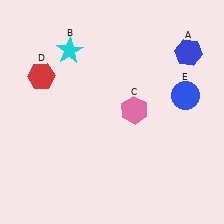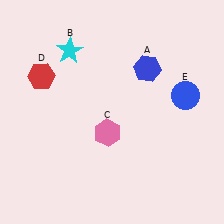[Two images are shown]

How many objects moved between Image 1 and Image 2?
2 objects moved between the two images.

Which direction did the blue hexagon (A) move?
The blue hexagon (A) moved left.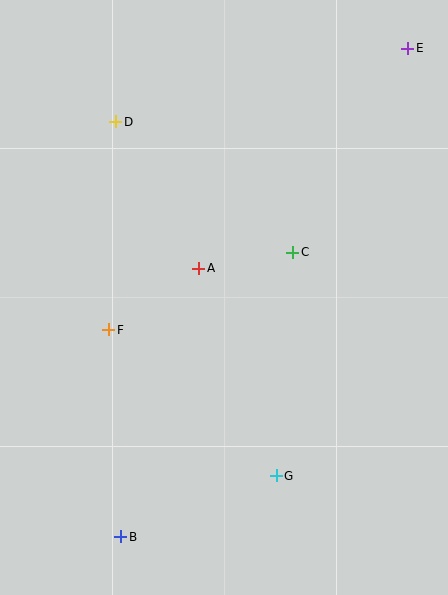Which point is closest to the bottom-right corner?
Point G is closest to the bottom-right corner.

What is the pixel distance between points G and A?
The distance between G and A is 221 pixels.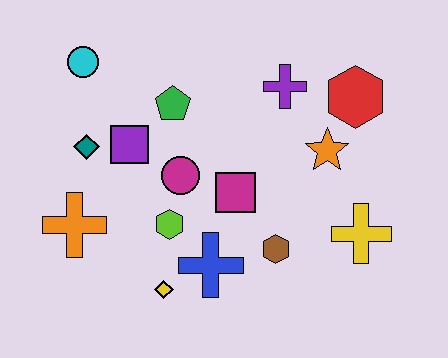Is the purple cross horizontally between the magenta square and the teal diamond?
No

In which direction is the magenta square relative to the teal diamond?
The magenta square is to the right of the teal diamond.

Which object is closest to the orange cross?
The teal diamond is closest to the orange cross.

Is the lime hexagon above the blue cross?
Yes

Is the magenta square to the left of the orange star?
Yes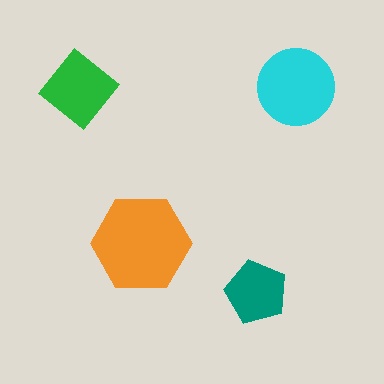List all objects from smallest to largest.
The teal pentagon, the green diamond, the cyan circle, the orange hexagon.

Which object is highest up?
The cyan circle is topmost.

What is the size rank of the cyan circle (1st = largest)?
2nd.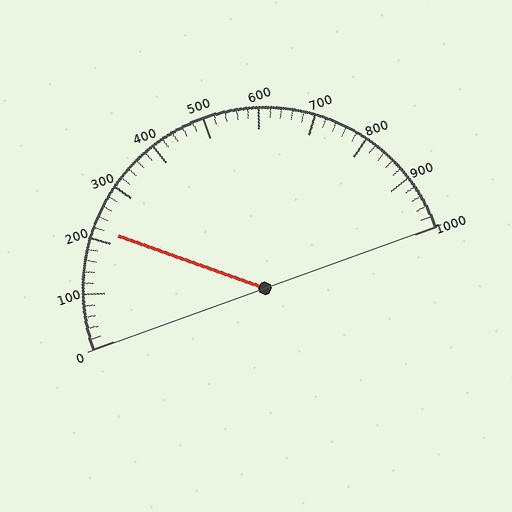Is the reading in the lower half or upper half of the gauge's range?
The reading is in the lower half of the range (0 to 1000).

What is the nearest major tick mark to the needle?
The nearest major tick mark is 200.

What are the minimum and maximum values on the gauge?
The gauge ranges from 0 to 1000.